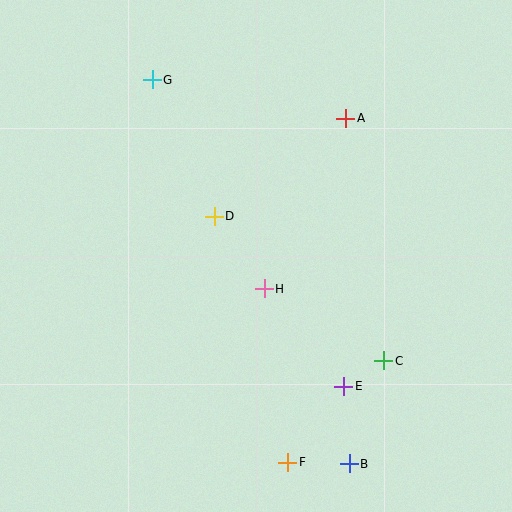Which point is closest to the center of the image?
Point H at (264, 289) is closest to the center.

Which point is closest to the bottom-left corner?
Point F is closest to the bottom-left corner.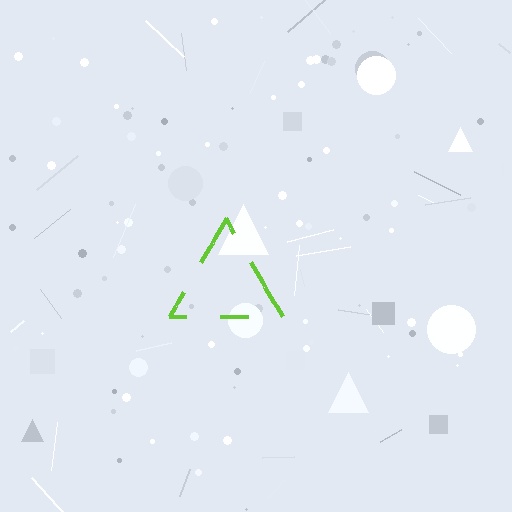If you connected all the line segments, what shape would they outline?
They would outline a triangle.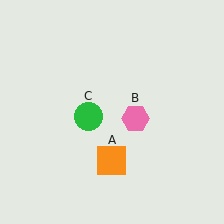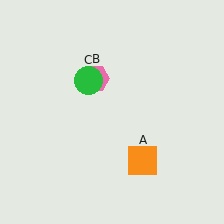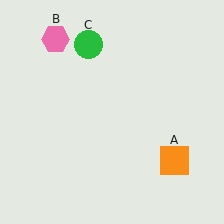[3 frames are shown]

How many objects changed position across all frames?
3 objects changed position: orange square (object A), pink hexagon (object B), green circle (object C).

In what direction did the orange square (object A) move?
The orange square (object A) moved right.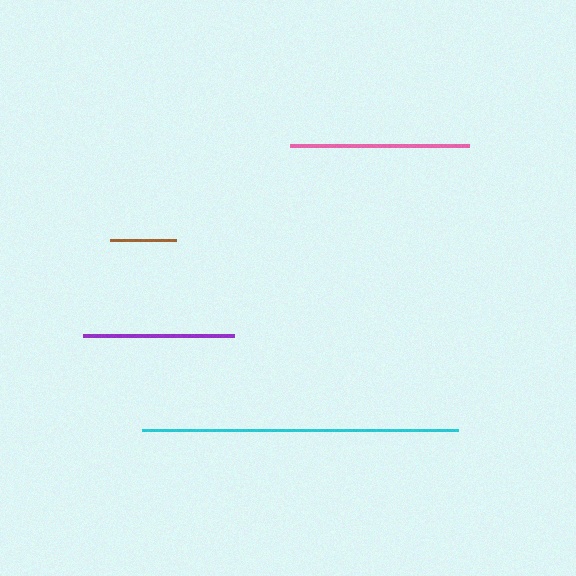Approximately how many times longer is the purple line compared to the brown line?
The purple line is approximately 2.3 times the length of the brown line.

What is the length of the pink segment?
The pink segment is approximately 179 pixels long.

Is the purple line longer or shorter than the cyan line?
The cyan line is longer than the purple line.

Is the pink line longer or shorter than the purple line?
The pink line is longer than the purple line.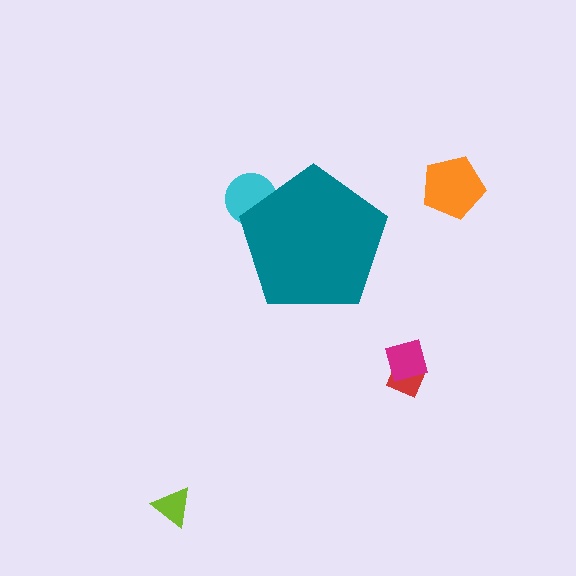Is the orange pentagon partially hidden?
No, the orange pentagon is fully visible.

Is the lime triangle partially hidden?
No, the lime triangle is fully visible.